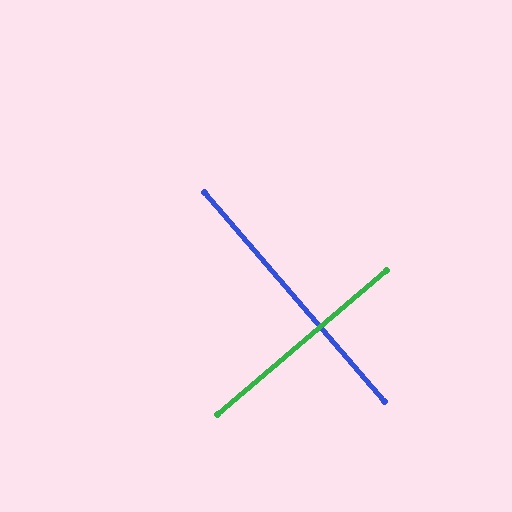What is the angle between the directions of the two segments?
Approximately 90 degrees.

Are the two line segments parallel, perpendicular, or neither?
Perpendicular — they meet at approximately 90°.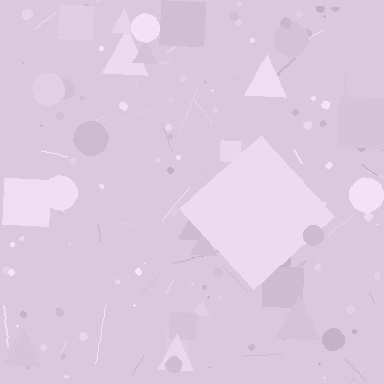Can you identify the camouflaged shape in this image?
The camouflaged shape is a diamond.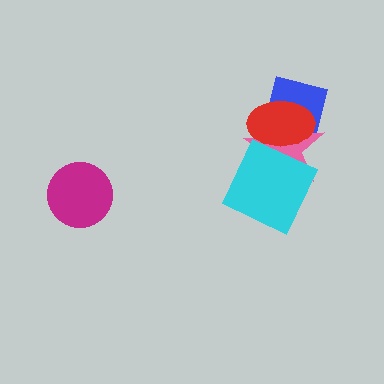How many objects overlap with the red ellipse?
2 objects overlap with the red ellipse.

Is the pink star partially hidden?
Yes, it is partially covered by another shape.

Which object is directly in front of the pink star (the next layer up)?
The cyan square is directly in front of the pink star.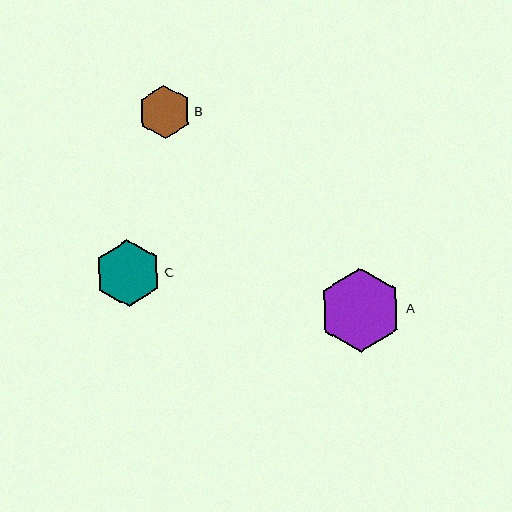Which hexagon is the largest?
Hexagon A is the largest with a size of approximately 84 pixels.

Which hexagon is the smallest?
Hexagon B is the smallest with a size of approximately 53 pixels.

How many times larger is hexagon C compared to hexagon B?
Hexagon C is approximately 1.2 times the size of hexagon B.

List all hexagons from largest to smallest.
From largest to smallest: A, C, B.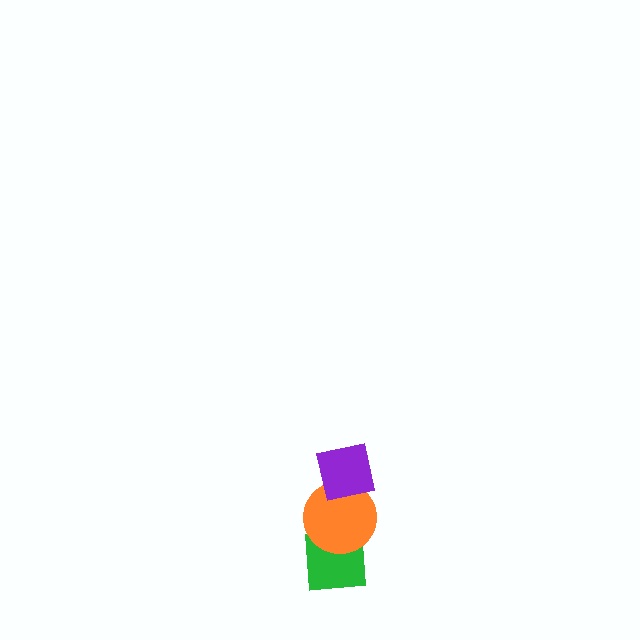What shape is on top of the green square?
The orange circle is on top of the green square.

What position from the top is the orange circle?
The orange circle is 2nd from the top.